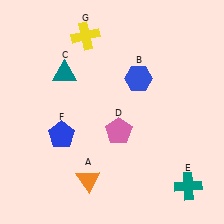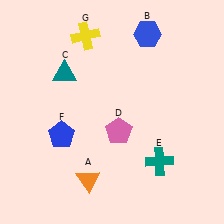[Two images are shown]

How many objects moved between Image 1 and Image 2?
2 objects moved between the two images.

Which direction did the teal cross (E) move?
The teal cross (E) moved left.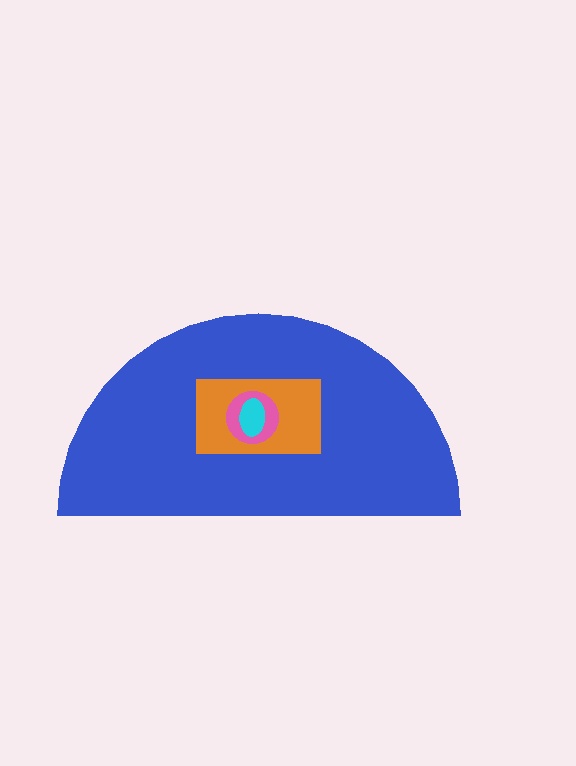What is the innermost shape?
The cyan ellipse.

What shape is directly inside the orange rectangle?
The pink circle.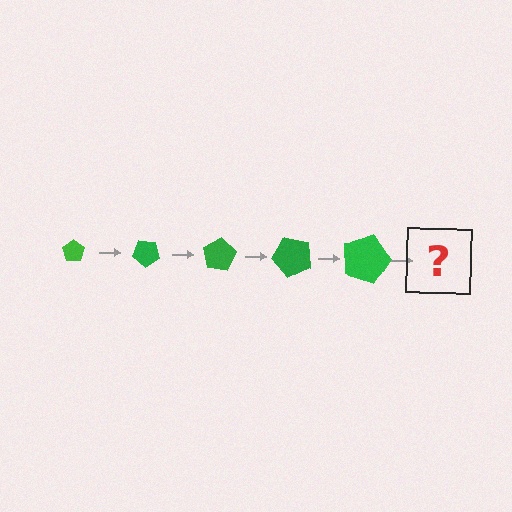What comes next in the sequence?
The next element should be a pentagon, larger than the previous one and rotated 200 degrees from the start.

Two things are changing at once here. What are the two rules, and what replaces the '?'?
The two rules are that the pentagon grows larger each step and it rotates 40 degrees each step. The '?' should be a pentagon, larger than the previous one and rotated 200 degrees from the start.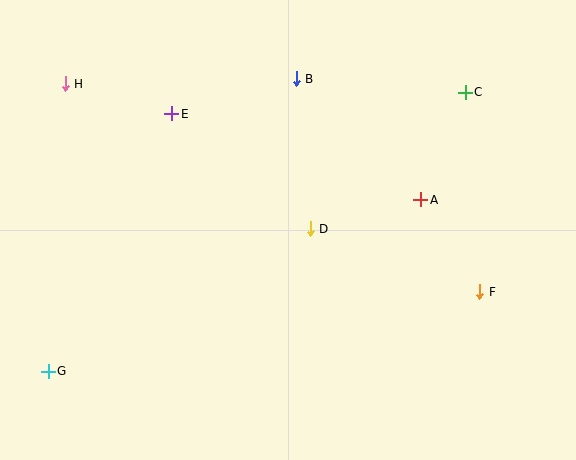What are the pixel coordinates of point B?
Point B is at (296, 79).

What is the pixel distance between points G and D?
The distance between G and D is 298 pixels.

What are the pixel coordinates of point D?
Point D is at (310, 229).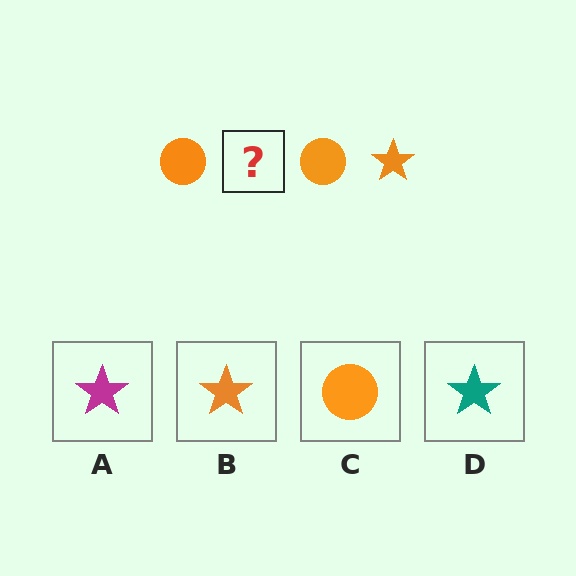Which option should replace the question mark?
Option B.